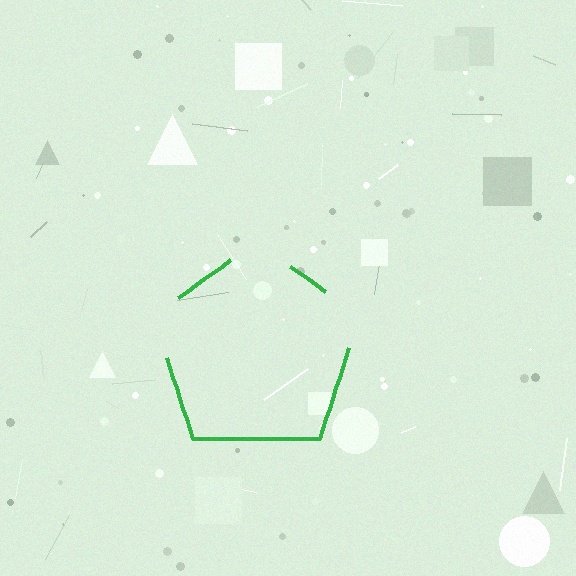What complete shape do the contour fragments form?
The contour fragments form a pentagon.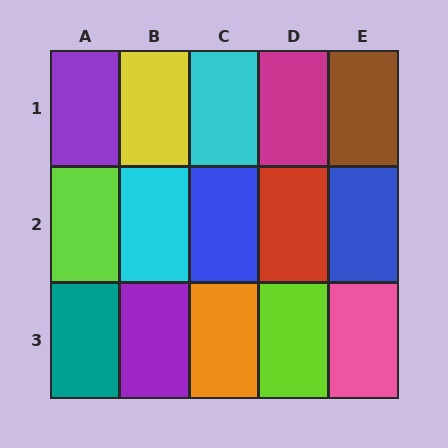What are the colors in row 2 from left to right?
Lime, cyan, blue, red, blue.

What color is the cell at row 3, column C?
Orange.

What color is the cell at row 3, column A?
Teal.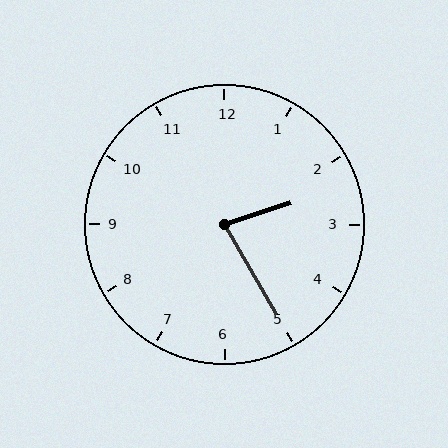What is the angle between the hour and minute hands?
Approximately 78 degrees.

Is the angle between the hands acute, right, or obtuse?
It is acute.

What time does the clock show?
2:25.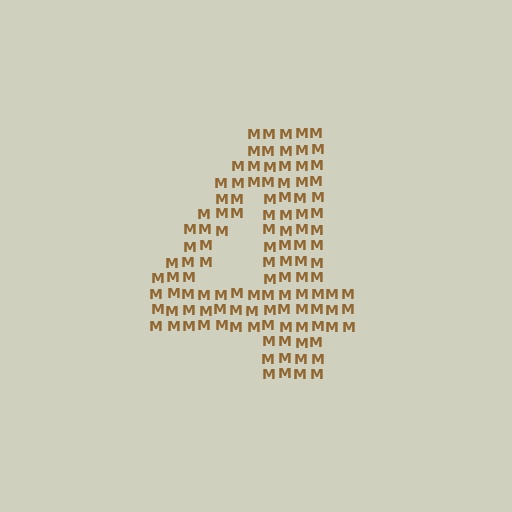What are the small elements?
The small elements are letter M's.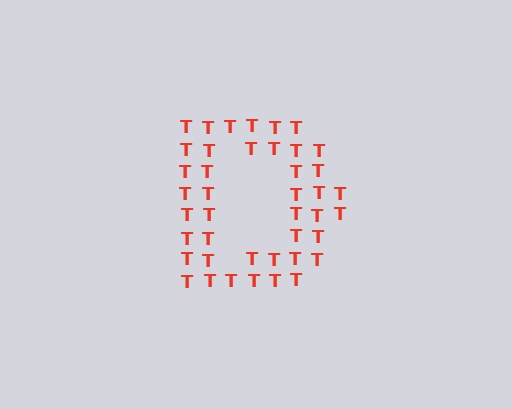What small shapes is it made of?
It is made of small letter T's.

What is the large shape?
The large shape is the letter D.